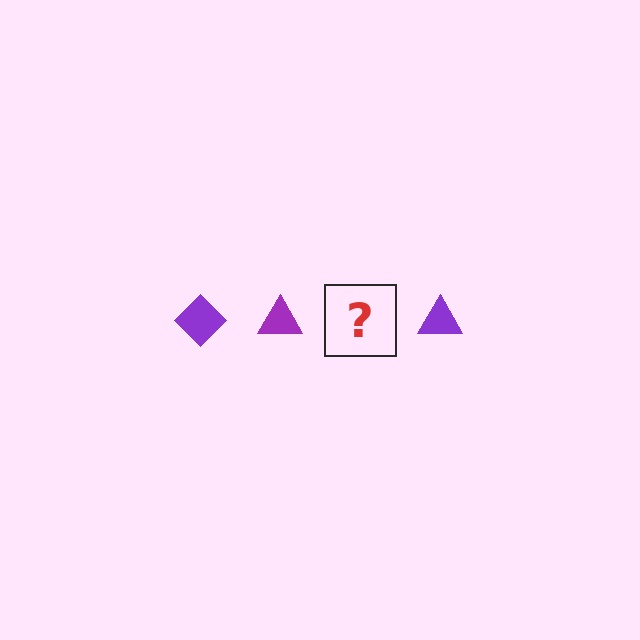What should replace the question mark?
The question mark should be replaced with a purple diamond.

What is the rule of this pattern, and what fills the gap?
The rule is that the pattern cycles through diamond, triangle shapes in purple. The gap should be filled with a purple diamond.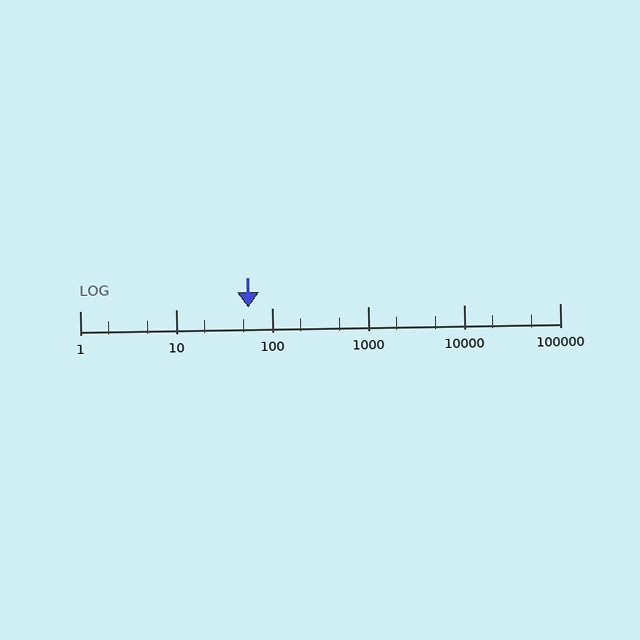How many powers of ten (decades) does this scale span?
The scale spans 5 decades, from 1 to 100000.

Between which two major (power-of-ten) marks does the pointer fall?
The pointer is between 10 and 100.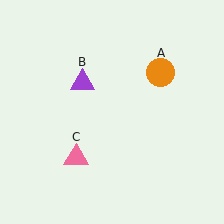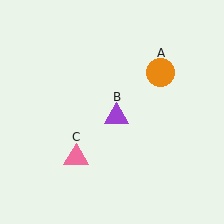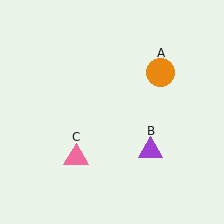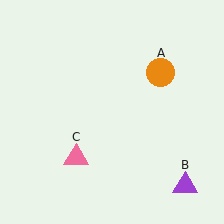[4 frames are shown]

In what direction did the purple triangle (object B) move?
The purple triangle (object B) moved down and to the right.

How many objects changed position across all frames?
1 object changed position: purple triangle (object B).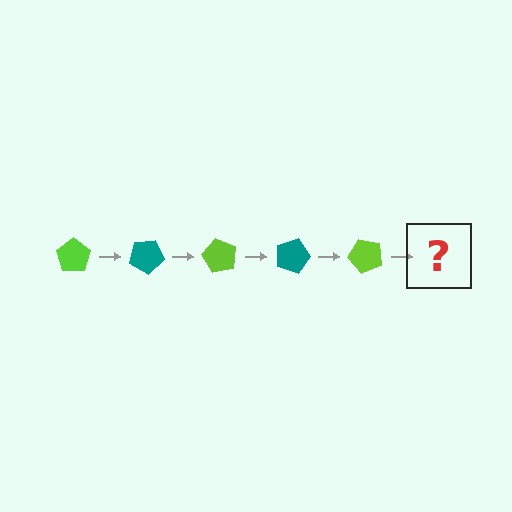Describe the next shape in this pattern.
It should be a teal pentagon, rotated 150 degrees from the start.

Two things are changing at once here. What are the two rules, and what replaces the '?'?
The two rules are that it rotates 30 degrees each step and the color cycles through lime and teal. The '?' should be a teal pentagon, rotated 150 degrees from the start.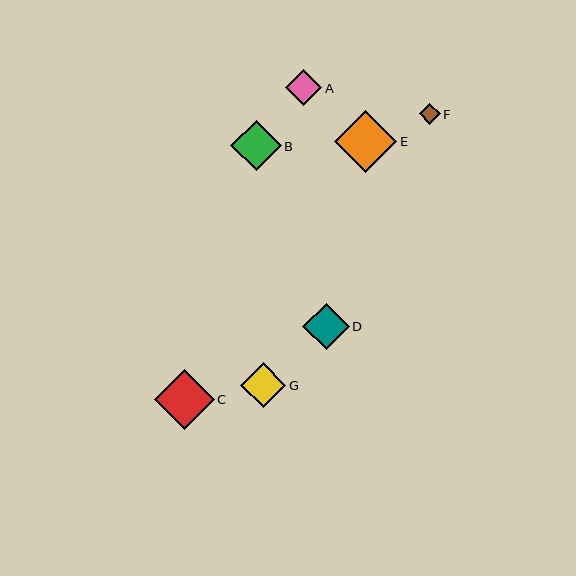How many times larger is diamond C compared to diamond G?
Diamond C is approximately 1.3 times the size of diamond G.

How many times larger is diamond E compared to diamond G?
Diamond E is approximately 1.4 times the size of diamond G.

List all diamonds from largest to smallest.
From largest to smallest: E, C, B, D, G, A, F.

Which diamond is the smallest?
Diamond F is the smallest with a size of approximately 21 pixels.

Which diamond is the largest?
Diamond E is the largest with a size of approximately 62 pixels.